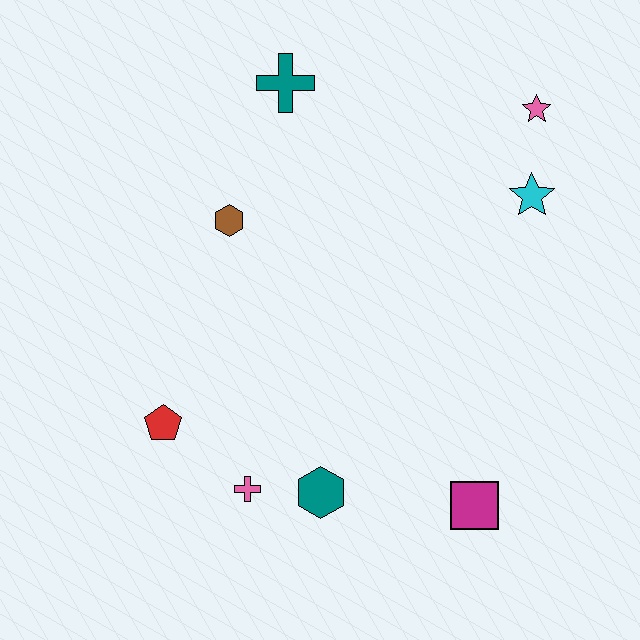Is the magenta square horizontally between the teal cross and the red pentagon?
No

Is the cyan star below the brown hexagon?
No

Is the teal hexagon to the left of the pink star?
Yes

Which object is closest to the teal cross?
The brown hexagon is closest to the teal cross.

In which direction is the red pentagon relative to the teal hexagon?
The red pentagon is to the left of the teal hexagon.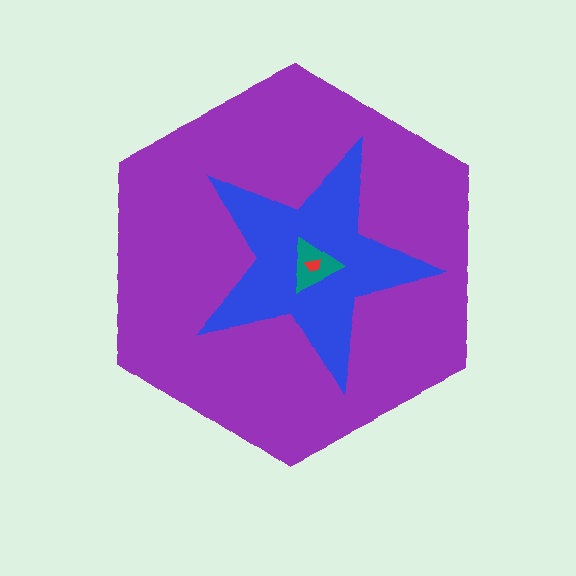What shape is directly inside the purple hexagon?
The blue star.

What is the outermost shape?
The purple hexagon.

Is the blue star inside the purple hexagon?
Yes.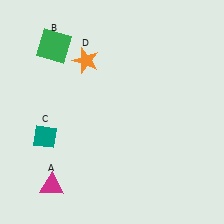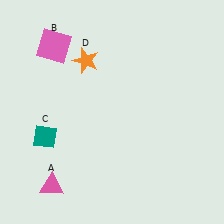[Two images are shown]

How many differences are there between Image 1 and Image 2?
There are 2 differences between the two images.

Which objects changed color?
A changed from magenta to pink. B changed from green to pink.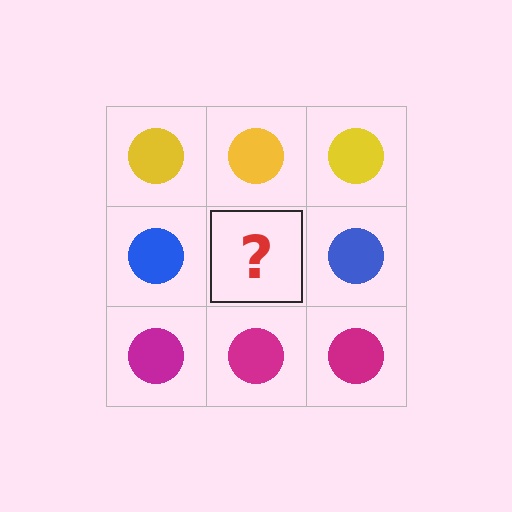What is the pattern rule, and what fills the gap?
The rule is that each row has a consistent color. The gap should be filled with a blue circle.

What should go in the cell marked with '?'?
The missing cell should contain a blue circle.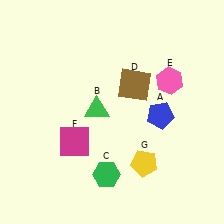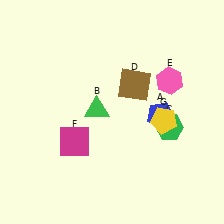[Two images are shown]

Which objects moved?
The objects that moved are: the green hexagon (C), the yellow pentagon (G).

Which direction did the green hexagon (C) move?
The green hexagon (C) moved right.